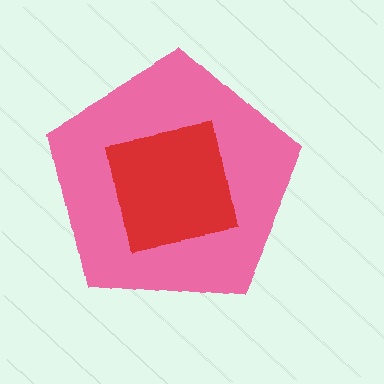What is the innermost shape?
The red square.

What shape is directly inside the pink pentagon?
The red square.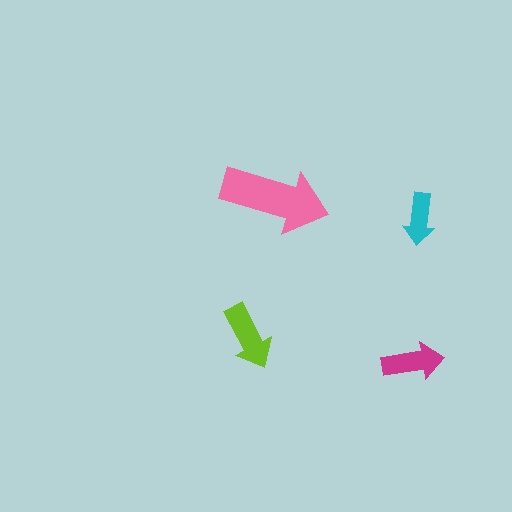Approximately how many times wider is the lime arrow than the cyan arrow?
About 1.5 times wider.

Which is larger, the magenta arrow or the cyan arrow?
The magenta one.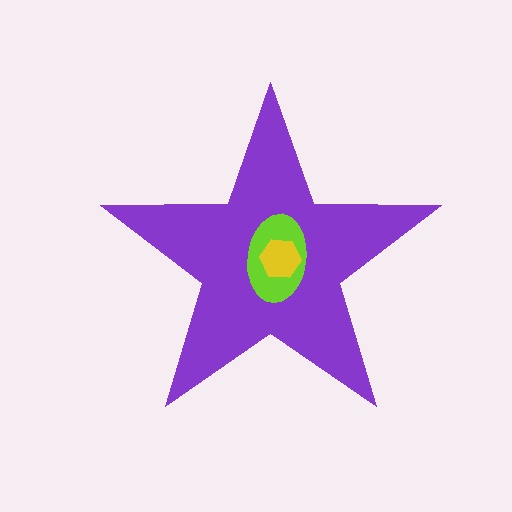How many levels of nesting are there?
3.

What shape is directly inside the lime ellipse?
The yellow hexagon.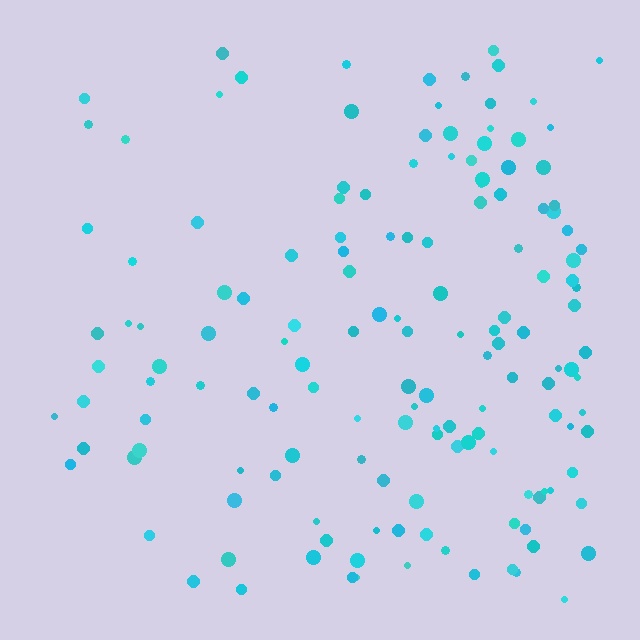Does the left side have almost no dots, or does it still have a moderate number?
Still a moderate number, just noticeably fewer than the right.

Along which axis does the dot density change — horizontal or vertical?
Horizontal.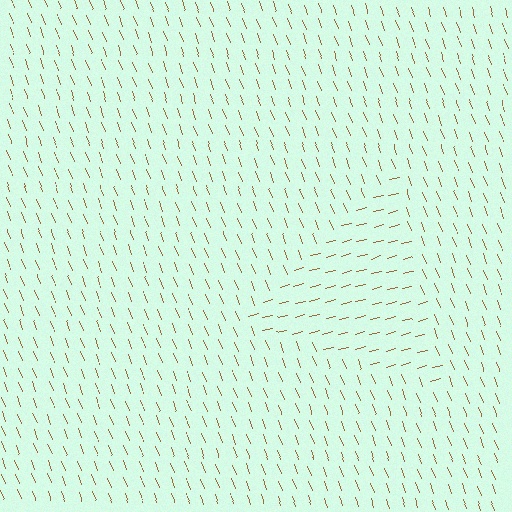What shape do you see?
I see a triangle.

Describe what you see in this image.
The image is filled with small brown line segments. A triangle region in the image has lines oriented differently from the surrounding lines, creating a visible texture boundary.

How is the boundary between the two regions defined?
The boundary is defined purely by a change in line orientation (approximately 83 degrees difference). All lines are the same color and thickness.